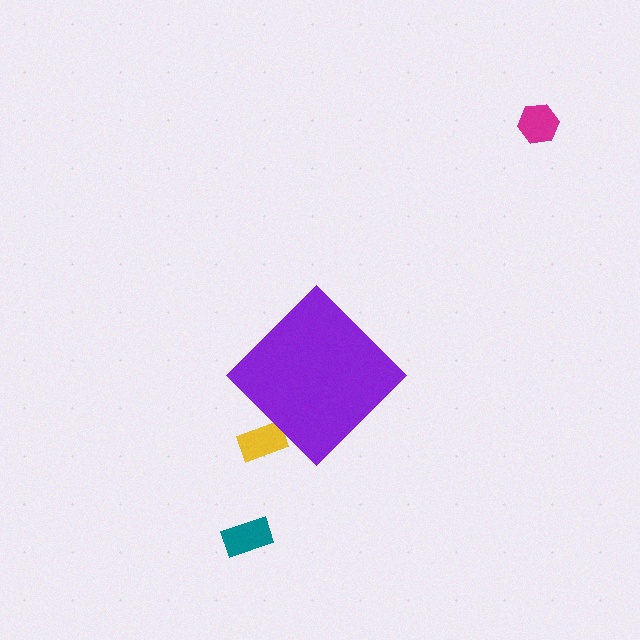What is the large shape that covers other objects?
A purple diamond.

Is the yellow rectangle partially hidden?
Yes, the yellow rectangle is partially hidden behind the purple diamond.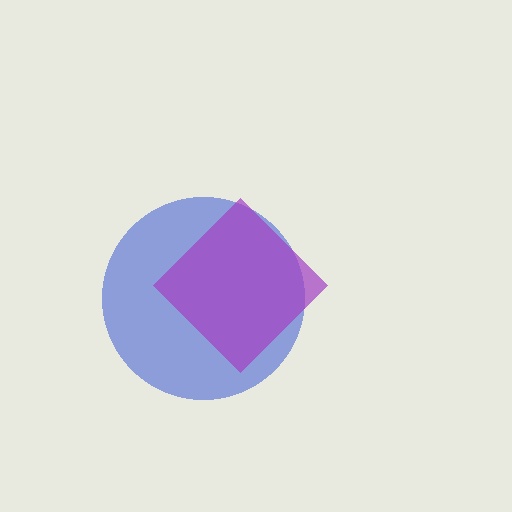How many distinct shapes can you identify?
There are 2 distinct shapes: a blue circle, a purple diamond.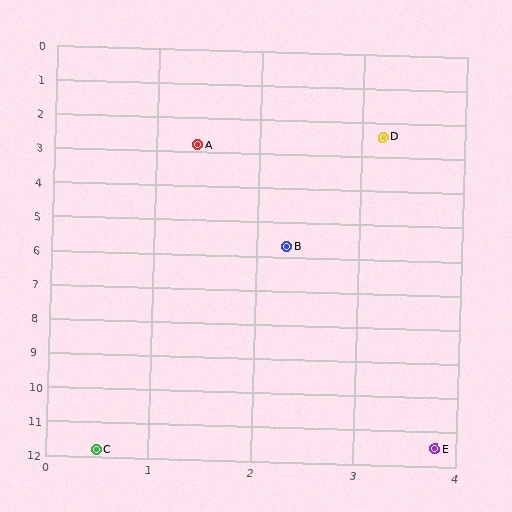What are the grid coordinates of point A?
Point A is at approximately (1.4, 2.8).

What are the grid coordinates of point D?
Point D is at approximately (3.2, 2.4).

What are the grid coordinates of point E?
Point E is at approximately (3.8, 11.5).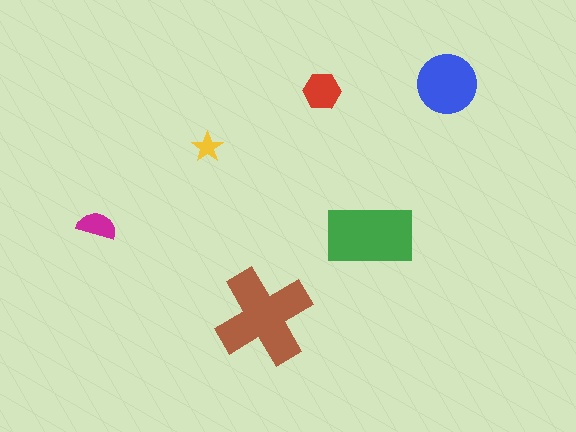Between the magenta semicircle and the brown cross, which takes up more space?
The brown cross.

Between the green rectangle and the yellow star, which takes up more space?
The green rectangle.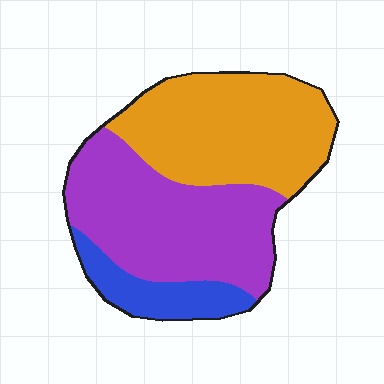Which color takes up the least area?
Blue, at roughly 15%.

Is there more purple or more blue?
Purple.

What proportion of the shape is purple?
Purple covers 44% of the shape.